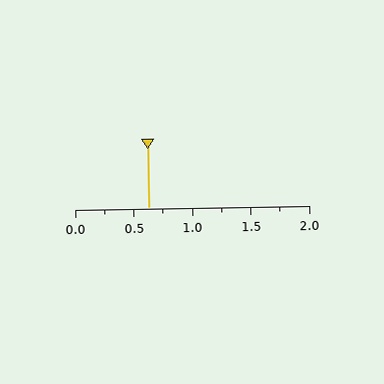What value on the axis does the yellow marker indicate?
The marker indicates approximately 0.62.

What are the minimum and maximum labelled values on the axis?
The axis runs from 0.0 to 2.0.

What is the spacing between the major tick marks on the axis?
The major ticks are spaced 0.5 apart.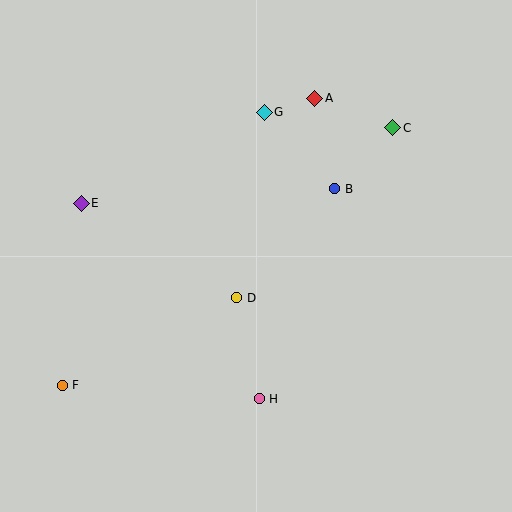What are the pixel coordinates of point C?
Point C is at (393, 128).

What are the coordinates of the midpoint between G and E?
The midpoint between G and E is at (173, 158).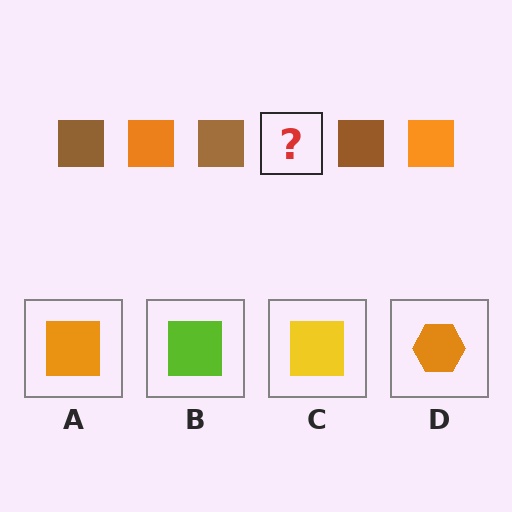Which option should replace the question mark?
Option A.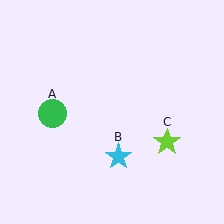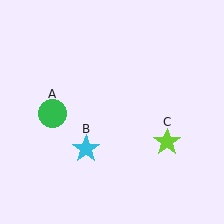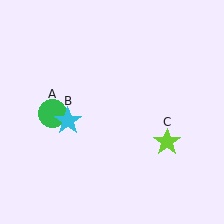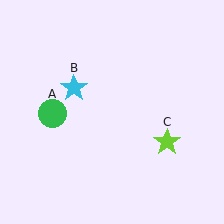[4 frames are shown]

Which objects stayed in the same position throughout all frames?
Green circle (object A) and lime star (object C) remained stationary.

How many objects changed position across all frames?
1 object changed position: cyan star (object B).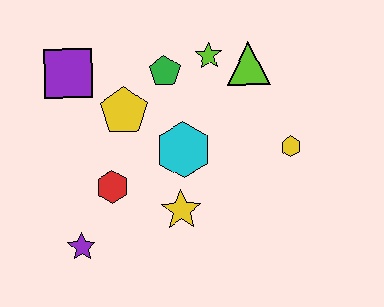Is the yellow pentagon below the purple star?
No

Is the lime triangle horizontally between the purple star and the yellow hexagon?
Yes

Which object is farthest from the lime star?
The purple star is farthest from the lime star.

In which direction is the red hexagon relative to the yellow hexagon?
The red hexagon is to the left of the yellow hexagon.